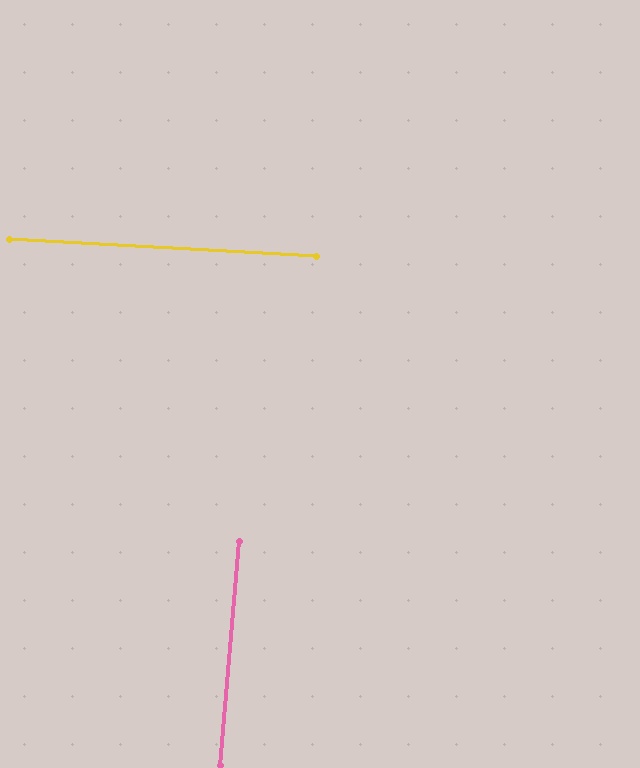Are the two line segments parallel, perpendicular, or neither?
Perpendicular — they meet at approximately 88°.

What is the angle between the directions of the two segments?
Approximately 88 degrees.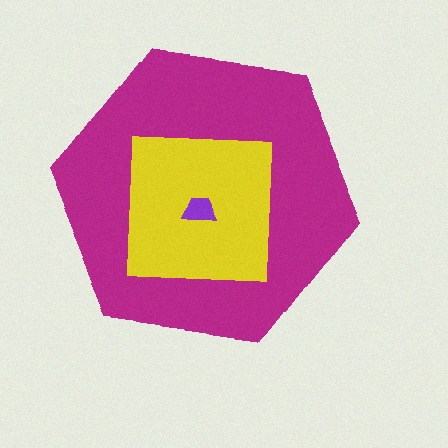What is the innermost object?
The purple trapezoid.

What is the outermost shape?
The magenta hexagon.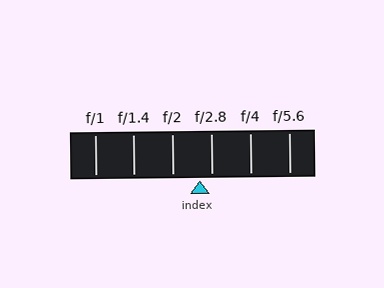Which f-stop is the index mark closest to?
The index mark is closest to f/2.8.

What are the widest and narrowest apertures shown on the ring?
The widest aperture shown is f/1 and the narrowest is f/5.6.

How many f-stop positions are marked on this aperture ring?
There are 6 f-stop positions marked.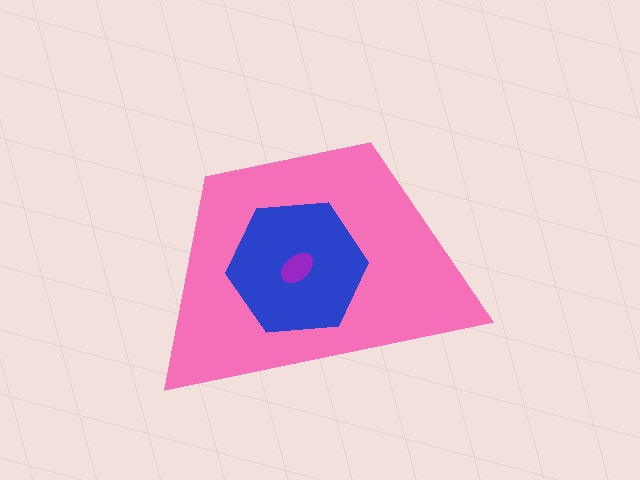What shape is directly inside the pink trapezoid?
The blue hexagon.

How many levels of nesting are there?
3.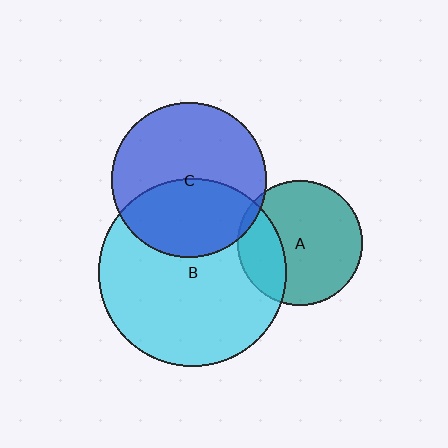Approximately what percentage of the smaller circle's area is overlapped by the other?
Approximately 5%.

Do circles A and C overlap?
Yes.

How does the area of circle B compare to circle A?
Approximately 2.3 times.